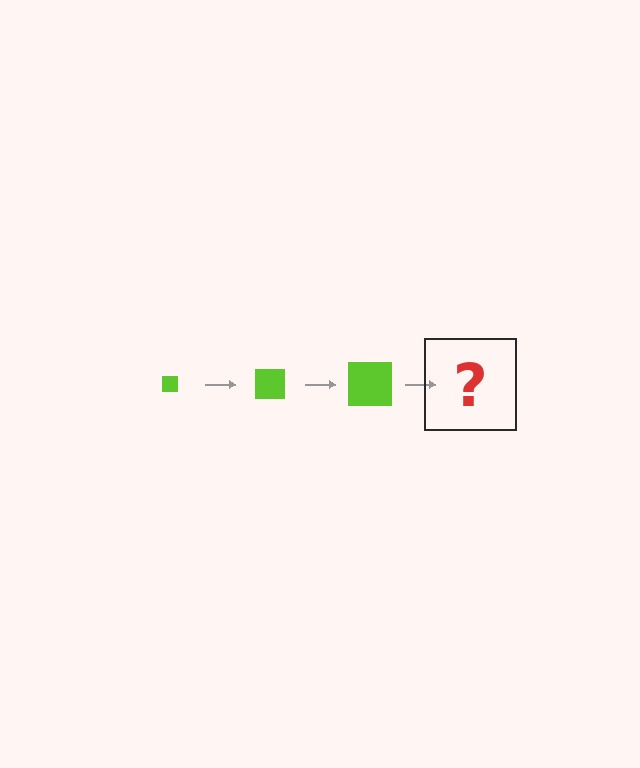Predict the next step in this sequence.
The next step is a lime square, larger than the previous one.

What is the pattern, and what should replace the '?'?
The pattern is that the square gets progressively larger each step. The '?' should be a lime square, larger than the previous one.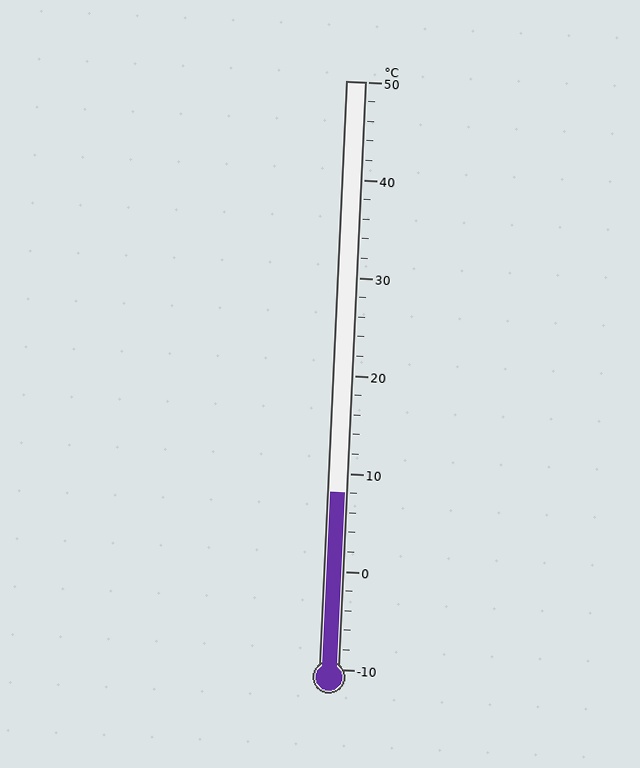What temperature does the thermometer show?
The thermometer shows approximately 8°C.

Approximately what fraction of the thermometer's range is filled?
The thermometer is filled to approximately 30% of its range.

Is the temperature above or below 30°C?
The temperature is below 30°C.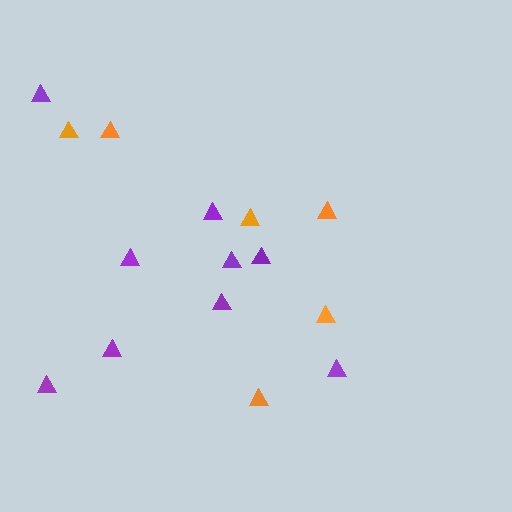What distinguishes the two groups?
There are 2 groups: one group of orange triangles (6) and one group of purple triangles (9).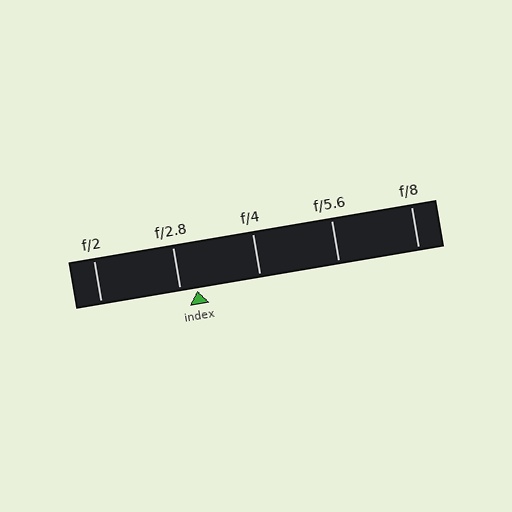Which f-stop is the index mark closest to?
The index mark is closest to f/2.8.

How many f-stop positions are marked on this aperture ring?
There are 5 f-stop positions marked.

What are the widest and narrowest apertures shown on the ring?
The widest aperture shown is f/2 and the narrowest is f/8.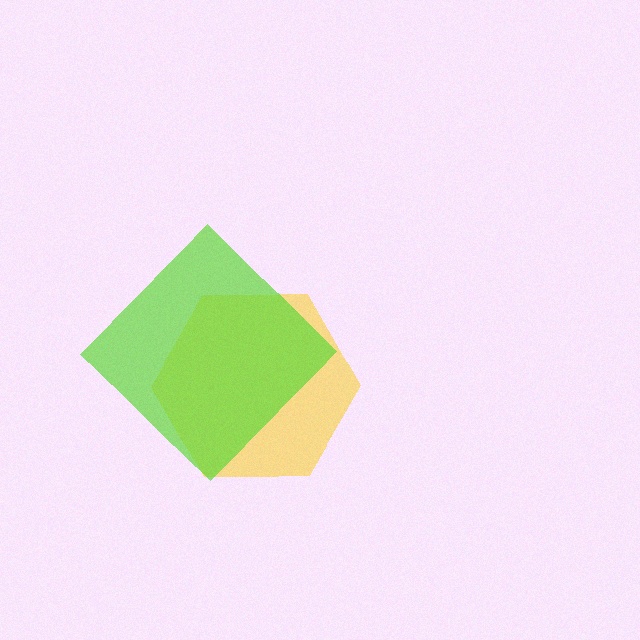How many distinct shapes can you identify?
There are 2 distinct shapes: a yellow hexagon, a lime diamond.